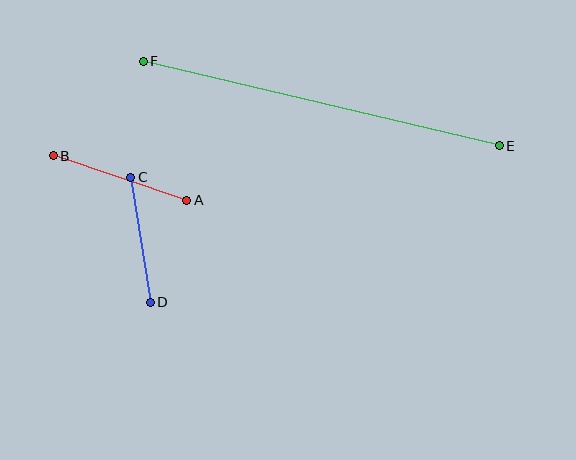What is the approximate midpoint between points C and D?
The midpoint is at approximately (141, 240) pixels.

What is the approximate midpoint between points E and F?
The midpoint is at approximately (321, 104) pixels.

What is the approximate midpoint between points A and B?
The midpoint is at approximately (120, 178) pixels.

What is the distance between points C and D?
The distance is approximately 126 pixels.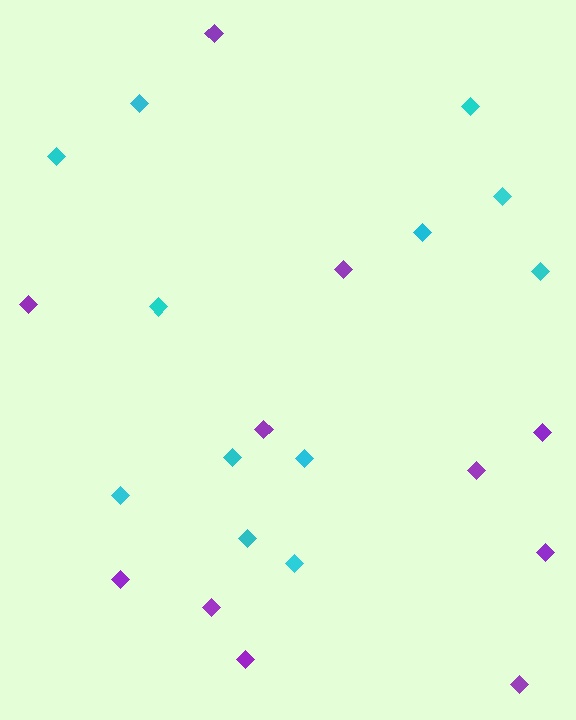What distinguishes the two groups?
There are 2 groups: one group of cyan diamonds (12) and one group of purple diamonds (11).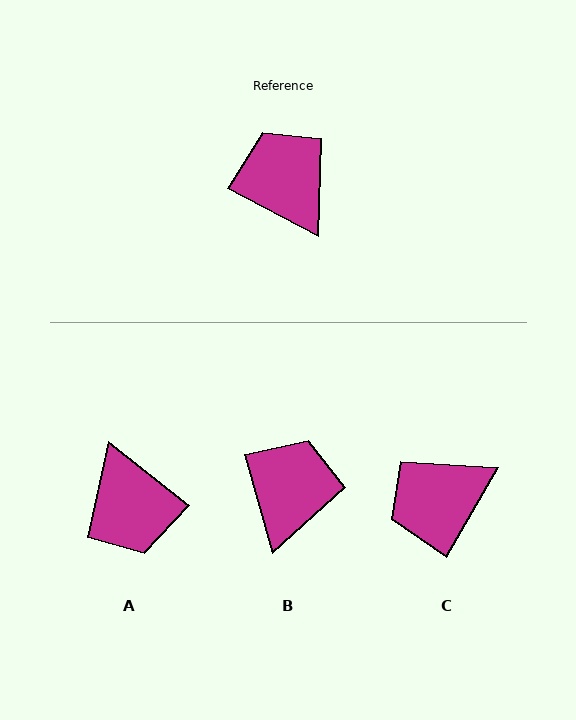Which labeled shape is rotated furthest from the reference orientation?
A, about 169 degrees away.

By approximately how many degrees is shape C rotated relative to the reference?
Approximately 87 degrees counter-clockwise.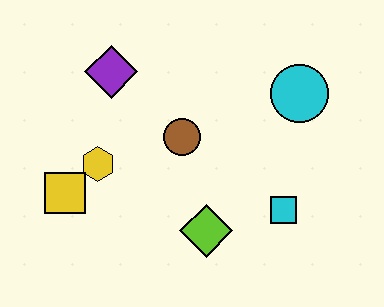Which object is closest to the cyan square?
The lime diamond is closest to the cyan square.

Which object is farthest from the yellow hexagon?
The cyan circle is farthest from the yellow hexagon.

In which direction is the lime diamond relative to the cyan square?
The lime diamond is to the left of the cyan square.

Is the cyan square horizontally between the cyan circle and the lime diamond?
Yes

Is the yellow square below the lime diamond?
No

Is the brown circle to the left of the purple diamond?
No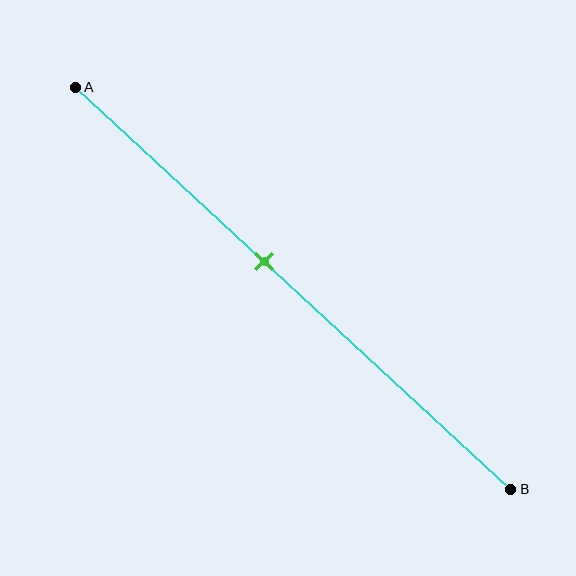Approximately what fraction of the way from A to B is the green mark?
The green mark is approximately 45% of the way from A to B.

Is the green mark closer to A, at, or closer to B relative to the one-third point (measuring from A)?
The green mark is closer to point B than the one-third point of segment AB.